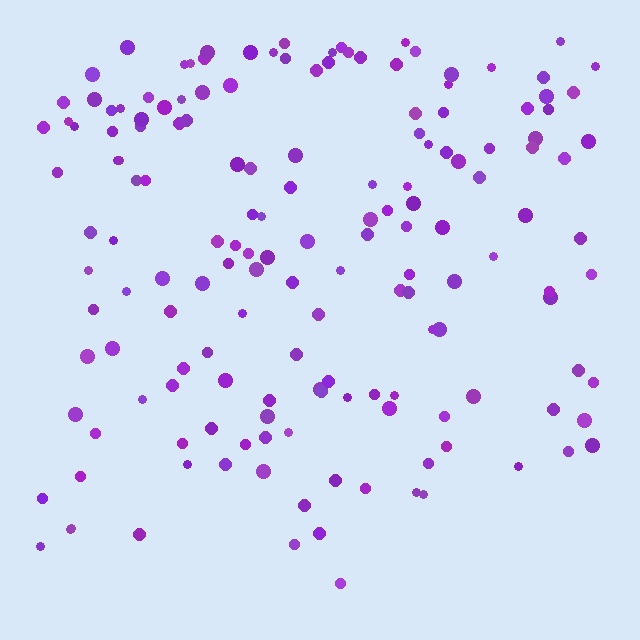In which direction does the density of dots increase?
From bottom to top, with the top side densest.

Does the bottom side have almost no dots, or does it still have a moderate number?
Still a moderate number, just noticeably fewer than the top.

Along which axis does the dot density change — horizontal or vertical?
Vertical.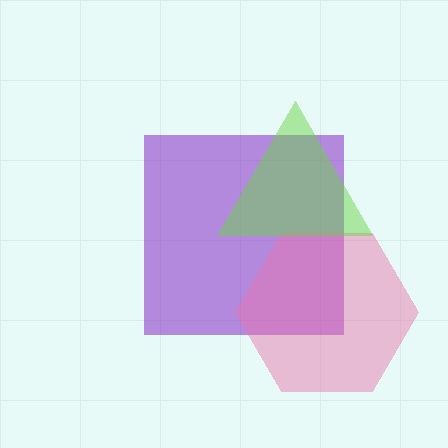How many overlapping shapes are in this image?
There are 3 overlapping shapes in the image.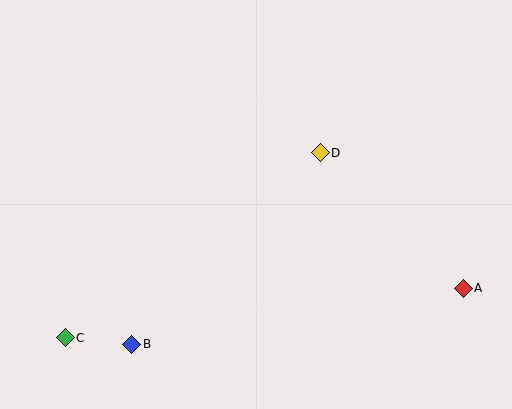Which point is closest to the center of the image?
Point D at (320, 153) is closest to the center.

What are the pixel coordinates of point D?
Point D is at (320, 153).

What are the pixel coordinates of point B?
Point B is at (132, 344).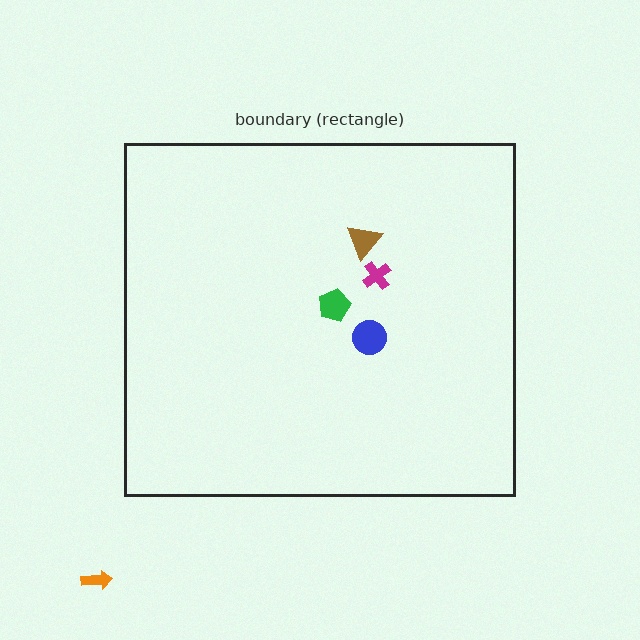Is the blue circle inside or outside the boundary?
Inside.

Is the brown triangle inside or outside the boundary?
Inside.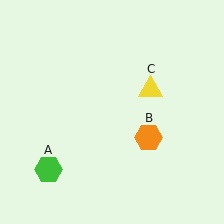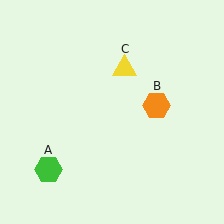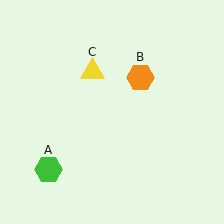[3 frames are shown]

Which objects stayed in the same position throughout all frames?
Green hexagon (object A) remained stationary.